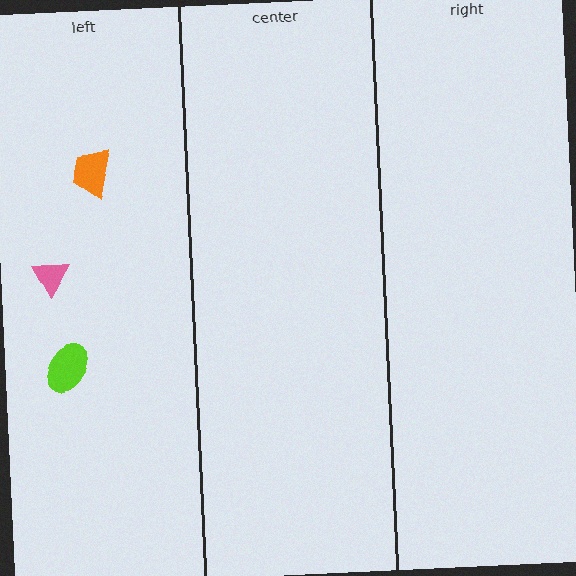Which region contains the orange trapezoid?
The left region.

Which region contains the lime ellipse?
The left region.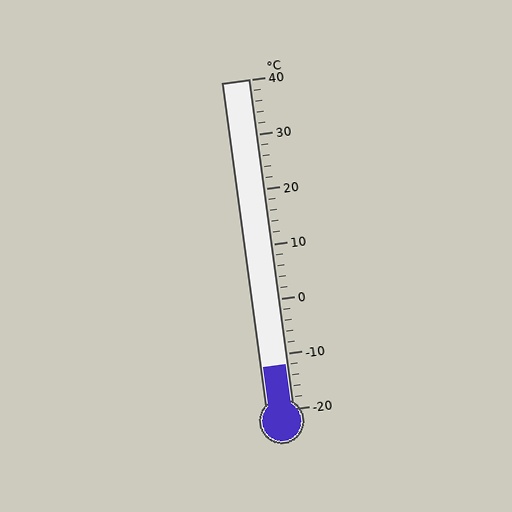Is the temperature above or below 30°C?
The temperature is below 30°C.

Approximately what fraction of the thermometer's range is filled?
The thermometer is filled to approximately 15% of its range.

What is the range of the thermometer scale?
The thermometer scale ranges from -20°C to 40°C.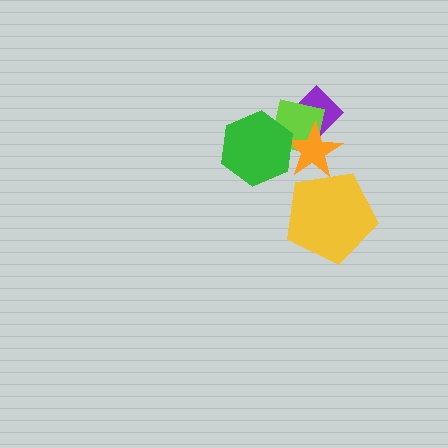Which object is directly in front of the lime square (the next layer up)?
The orange star is directly in front of the lime square.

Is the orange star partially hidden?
Yes, it is partially covered by another shape.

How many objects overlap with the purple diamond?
2 objects overlap with the purple diamond.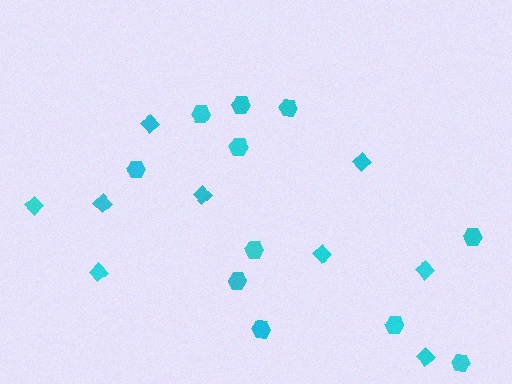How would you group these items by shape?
There are 2 groups: one group of diamonds (9) and one group of hexagons (11).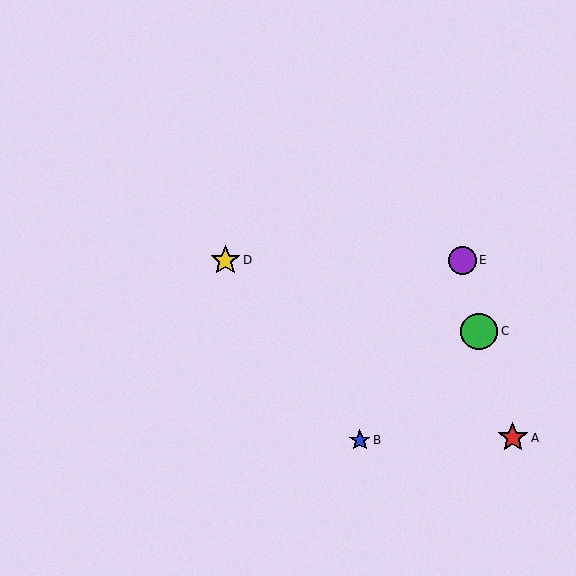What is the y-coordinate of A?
Object A is at y≈438.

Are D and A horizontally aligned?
No, D is at y≈260 and A is at y≈438.